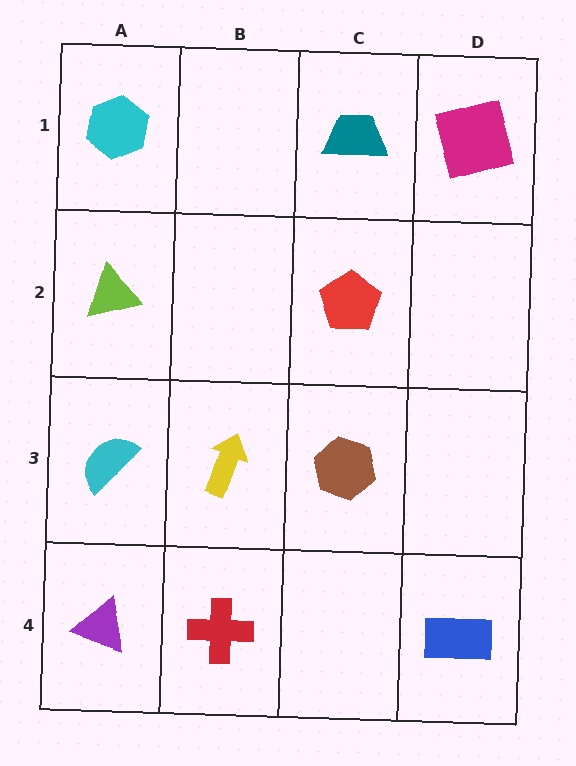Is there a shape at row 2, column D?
No, that cell is empty.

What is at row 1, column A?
A cyan hexagon.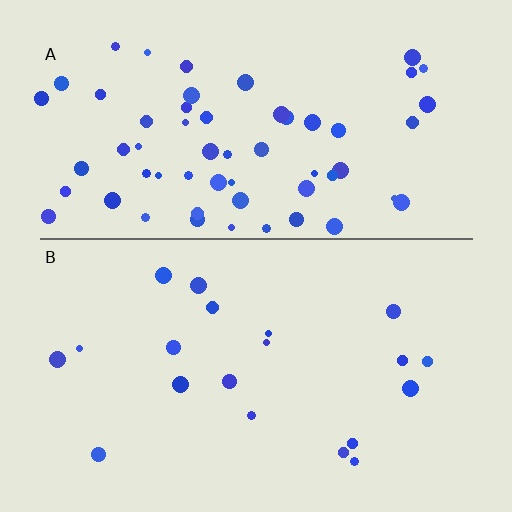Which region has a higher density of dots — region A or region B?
A (the top).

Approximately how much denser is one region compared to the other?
Approximately 3.0× — region A over region B.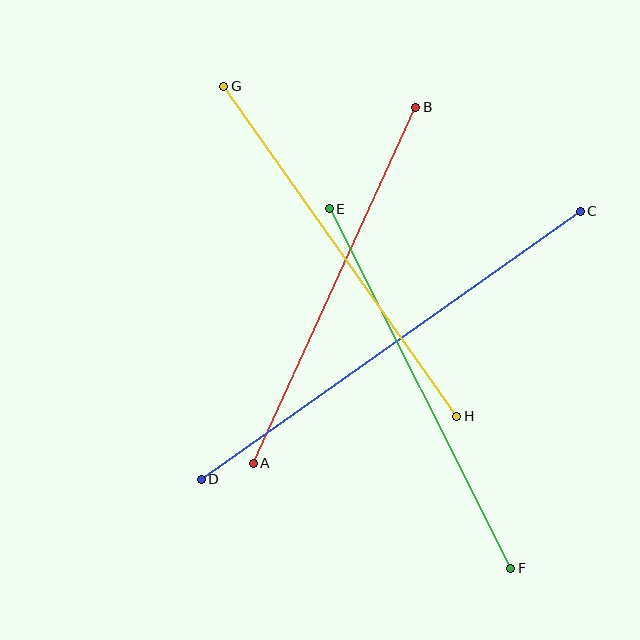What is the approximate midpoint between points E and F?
The midpoint is at approximately (420, 389) pixels.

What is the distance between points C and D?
The distance is approximately 464 pixels.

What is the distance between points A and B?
The distance is approximately 391 pixels.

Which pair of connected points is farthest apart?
Points C and D are farthest apart.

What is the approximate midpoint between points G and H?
The midpoint is at approximately (340, 251) pixels.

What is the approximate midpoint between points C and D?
The midpoint is at approximately (391, 345) pixels.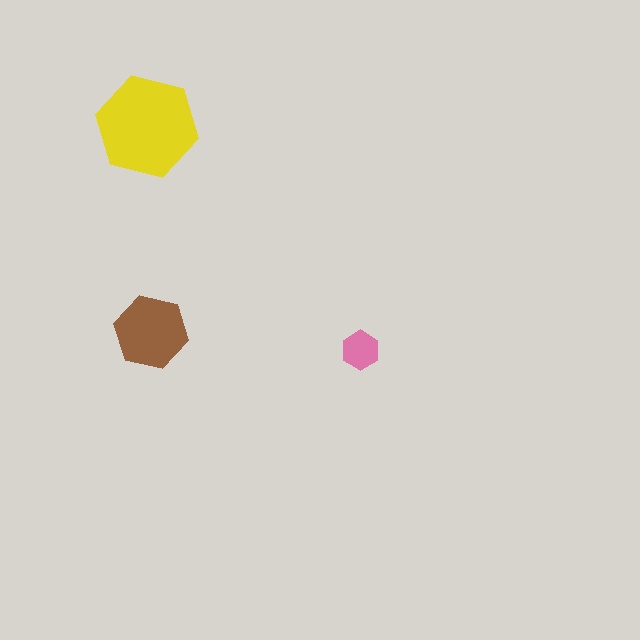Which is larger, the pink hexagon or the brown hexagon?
The brown one.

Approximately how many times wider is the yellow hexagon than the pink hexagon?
About 2.5 times wider.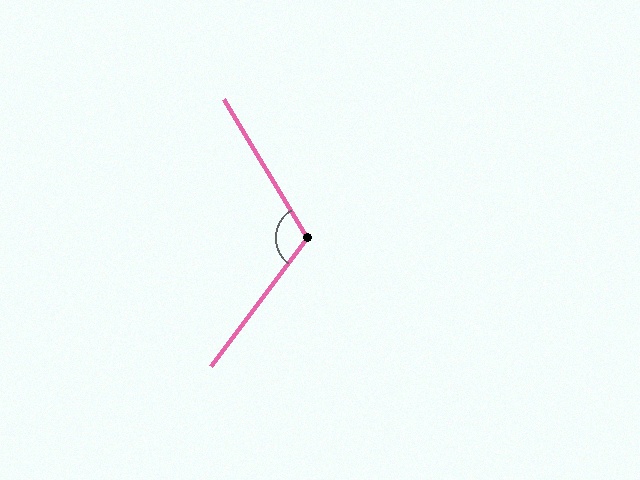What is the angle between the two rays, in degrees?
Approximately 112 degrees.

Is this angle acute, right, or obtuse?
It is obtuse.